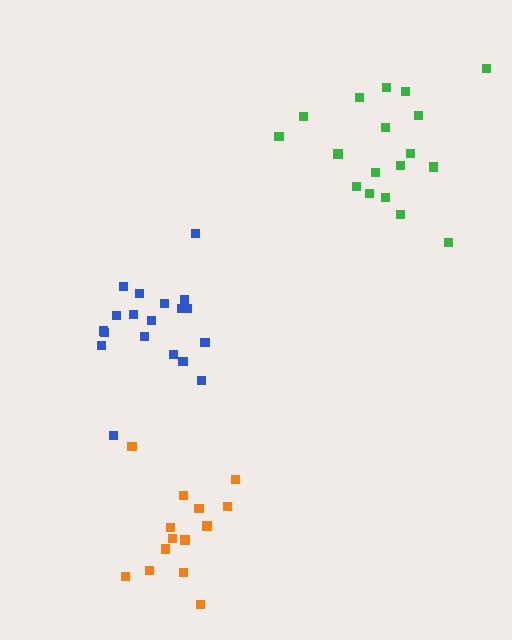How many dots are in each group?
Group 1: 19 dots, Group 2: 19 dots, Group 3: 14 dots (52 total).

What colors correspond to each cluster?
The clusters are colored: green, blue, orange.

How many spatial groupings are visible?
There are 3 spatial groupings.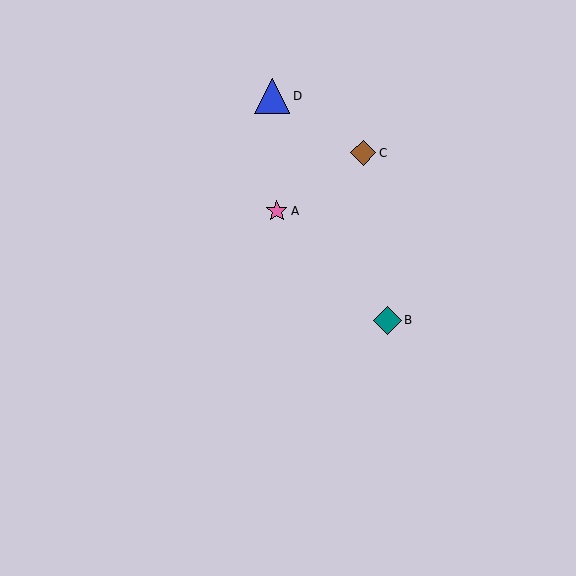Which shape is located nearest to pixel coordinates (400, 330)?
The teal diamond (labeled B) at (387, 320) is nearest to that location.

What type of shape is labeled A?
Shape A is a pink star.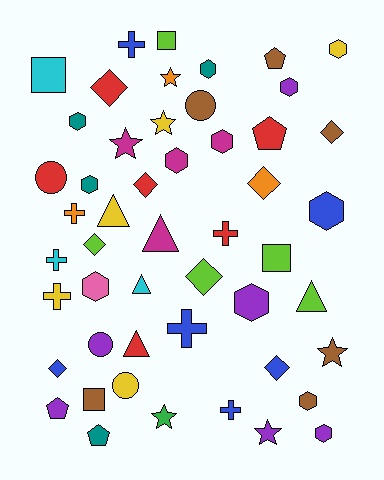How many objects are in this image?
There are 50 objects.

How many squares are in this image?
There are 4 squares.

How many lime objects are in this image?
There are 5 lime objects.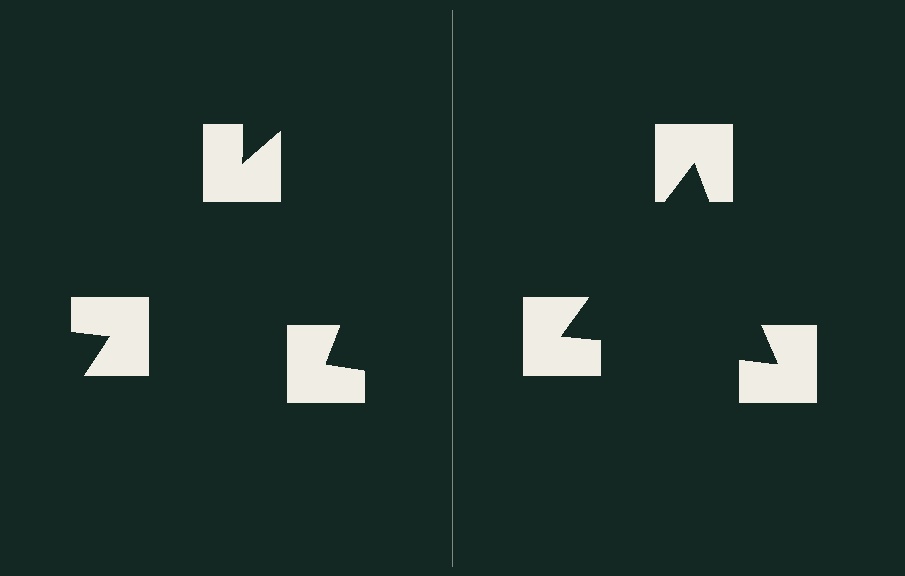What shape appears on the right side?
An illusory triangle.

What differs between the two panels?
The notched squares are positioned identically on both sides; only the wedge orientations differ. On the right they align to a triangle; on the left they are misaligned.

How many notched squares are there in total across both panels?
6 — 3 on each side.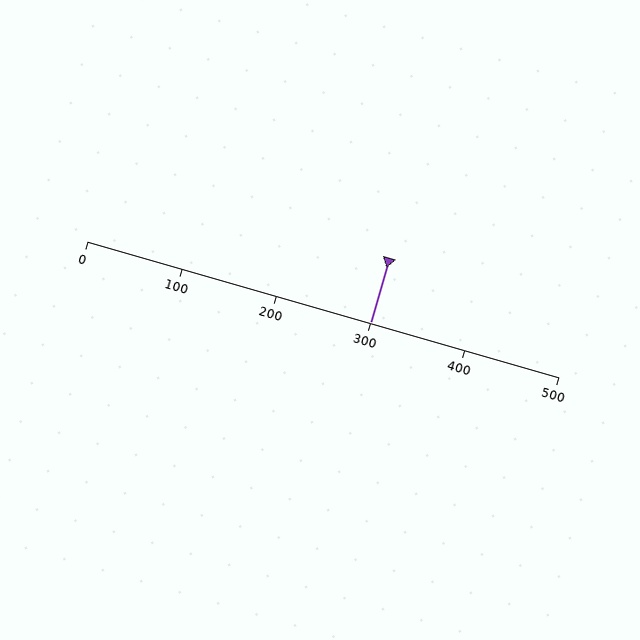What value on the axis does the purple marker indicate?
The marker indicates approximately 300.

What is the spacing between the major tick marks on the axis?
The major ticks are spaced 100 apart.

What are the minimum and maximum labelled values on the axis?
The axis runs from 0 to 500.